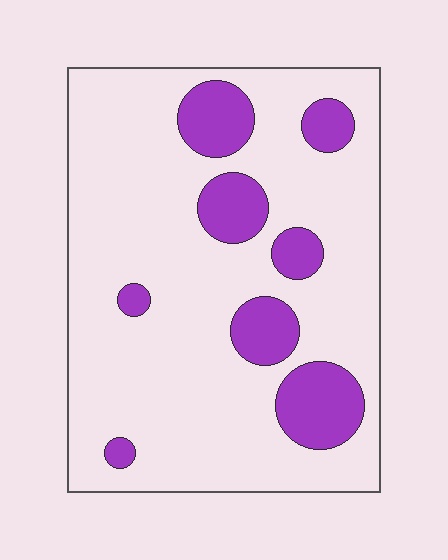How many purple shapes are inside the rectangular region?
8.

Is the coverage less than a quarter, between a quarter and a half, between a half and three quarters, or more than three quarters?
Less than a quarter.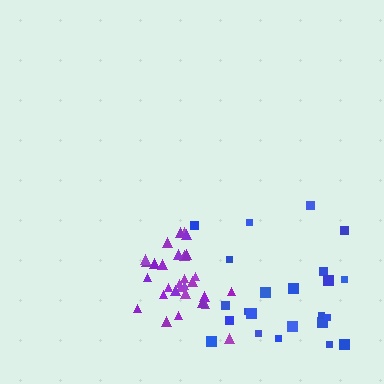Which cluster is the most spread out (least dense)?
Blue.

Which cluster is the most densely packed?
Purple.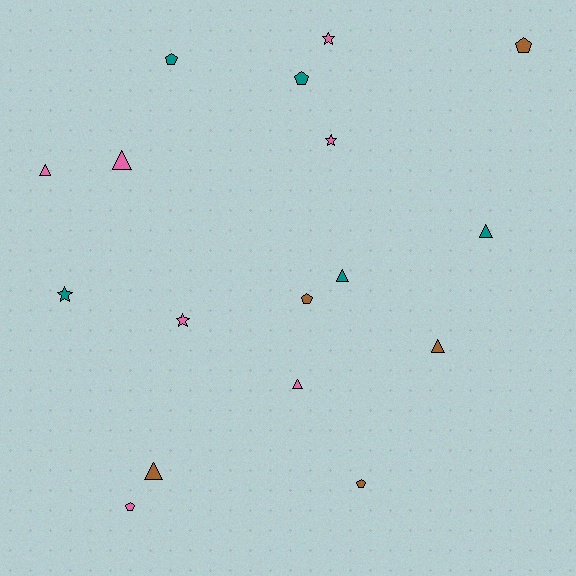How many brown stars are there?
There are no brown stars.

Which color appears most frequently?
Pink, with 7 objects.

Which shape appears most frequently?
Triangle, with 7 objects.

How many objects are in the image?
There are 17 objects.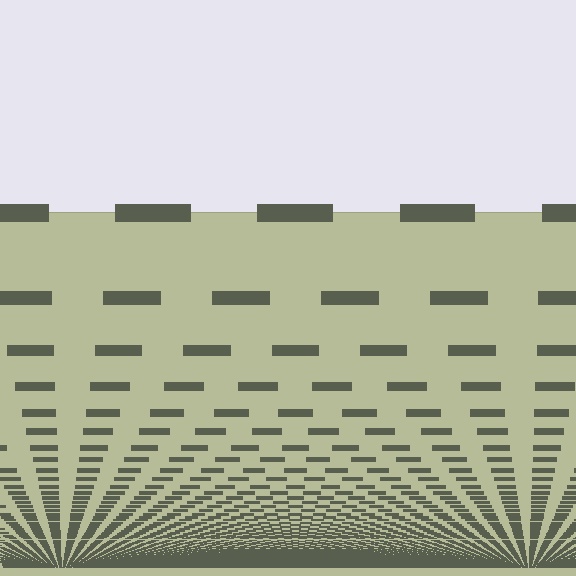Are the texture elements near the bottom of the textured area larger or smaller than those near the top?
Smaller. The gradient is inverted — elements near the bottom are smaller and denser.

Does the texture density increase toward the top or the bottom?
Density increases toward the bottom.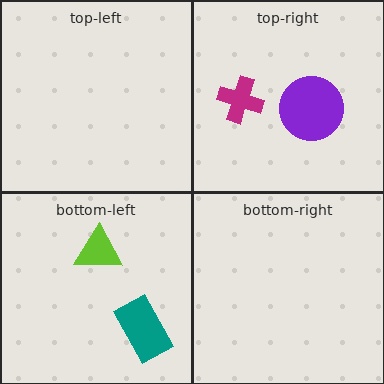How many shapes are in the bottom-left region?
2.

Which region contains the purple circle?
The top-right region.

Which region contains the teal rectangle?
The bottom-left region.